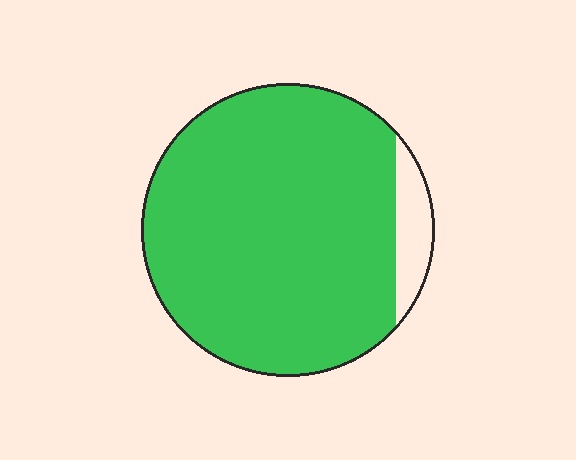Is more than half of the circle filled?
Yes.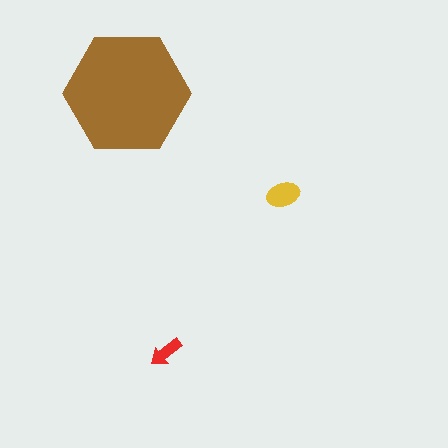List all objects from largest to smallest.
The brown hexagon, the yellow ellipse, the red arrow.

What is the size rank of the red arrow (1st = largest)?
3rd.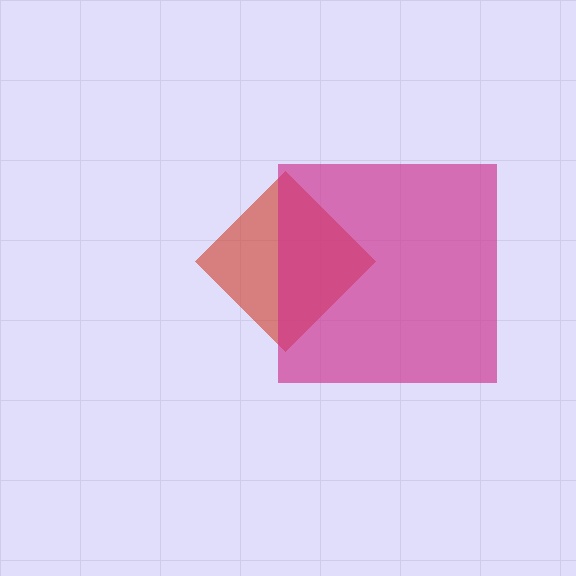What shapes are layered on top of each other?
The layered shapes are: a red diamond, a magenta square.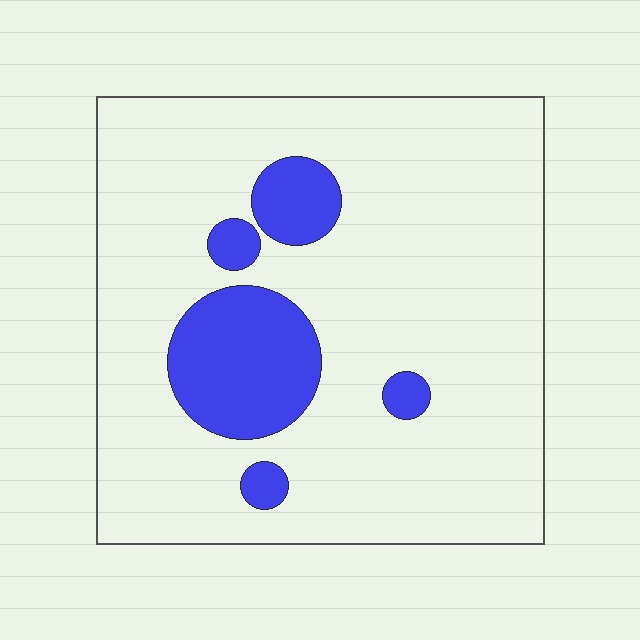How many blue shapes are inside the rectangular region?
5.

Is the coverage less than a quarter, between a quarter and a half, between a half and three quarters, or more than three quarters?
Less than a quarter.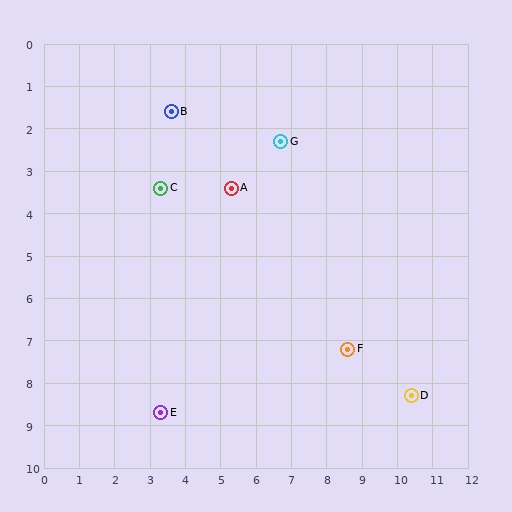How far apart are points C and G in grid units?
Points C and G are about 3.6 grid units apart.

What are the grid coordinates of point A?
Point A is at approximately (5.3, 3.4).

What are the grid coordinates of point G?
Point G is at approximately (6.7, 2.3).